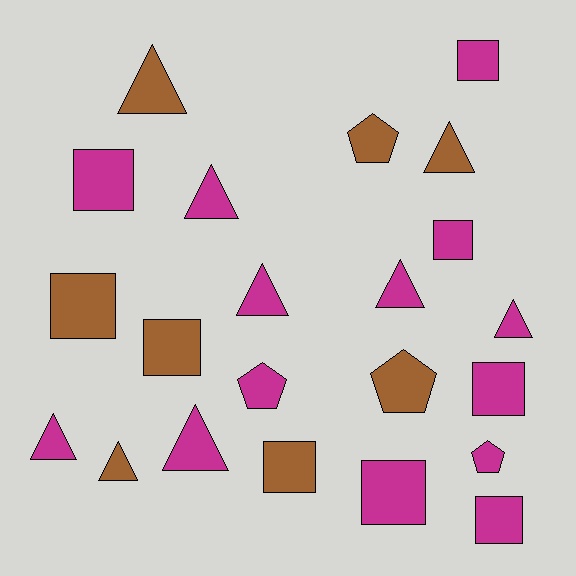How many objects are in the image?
There are 22 objects.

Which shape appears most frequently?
Triangle, with 9 objects.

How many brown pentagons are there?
There are 2 brown pentagons.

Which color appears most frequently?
Magenta, with 14 objects.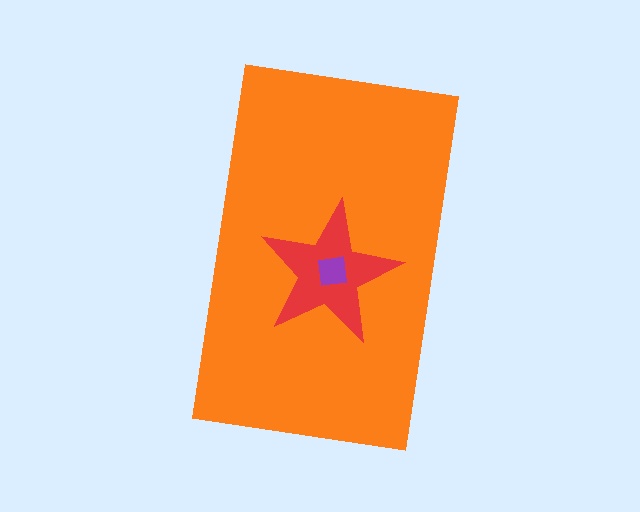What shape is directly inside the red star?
The purple square.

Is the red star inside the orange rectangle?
Yes.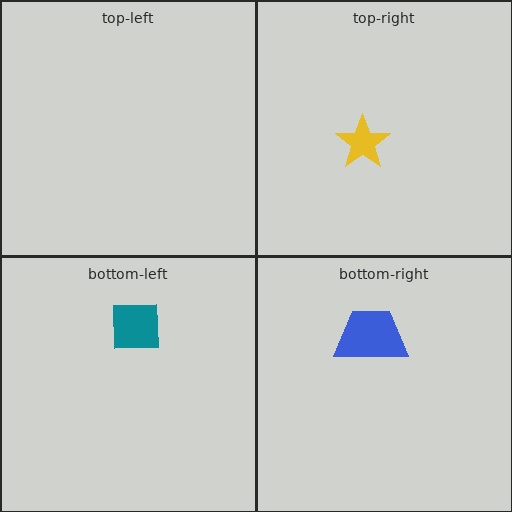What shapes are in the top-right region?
The yellow star.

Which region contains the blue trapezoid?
The bottom-right region.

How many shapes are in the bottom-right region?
1.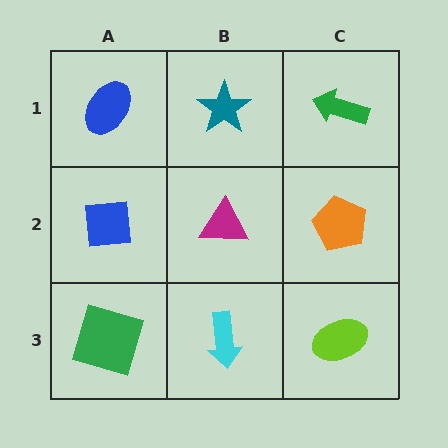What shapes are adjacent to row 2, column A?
A blue ellipse (row 1, column A), a green square (row 3, column A), a magenta triangle (row 2, column B).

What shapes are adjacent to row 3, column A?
A blue square (row 2, column A), a cyan arrow (row 3, column B).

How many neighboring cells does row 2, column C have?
3.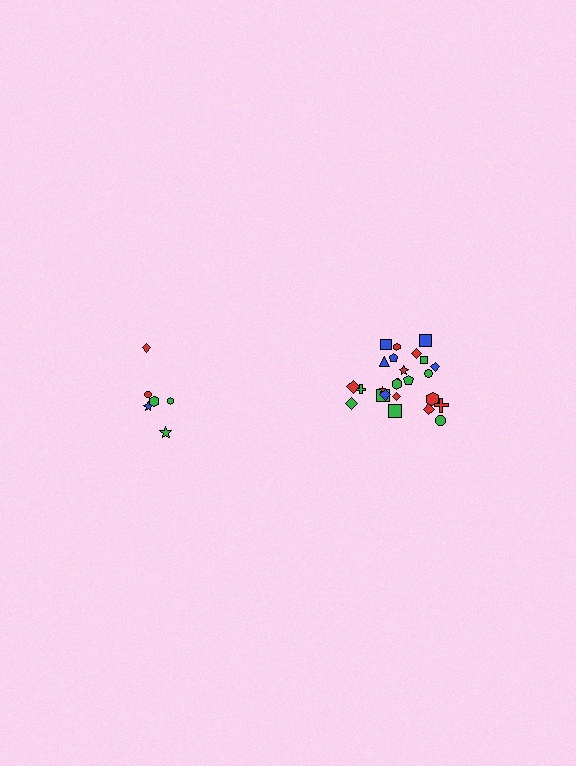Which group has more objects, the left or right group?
The right group.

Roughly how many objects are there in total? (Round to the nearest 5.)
Roughly 30 objects in total.